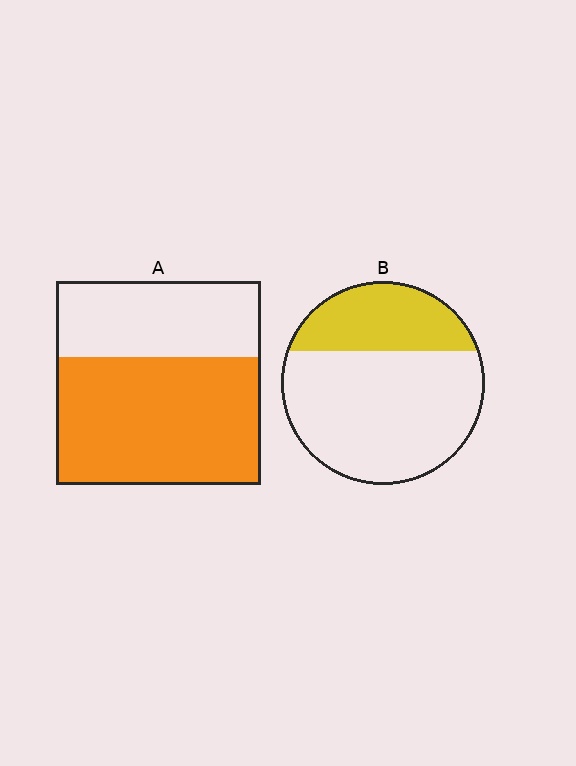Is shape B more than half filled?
No.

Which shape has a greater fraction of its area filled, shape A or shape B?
Shape A.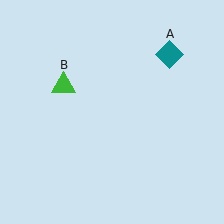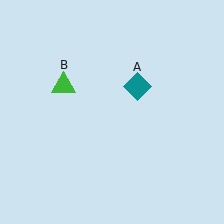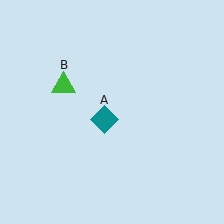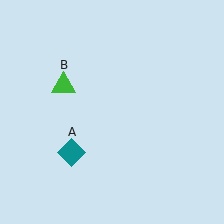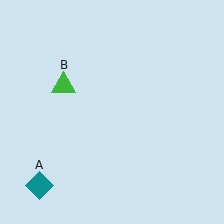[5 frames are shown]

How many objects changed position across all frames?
1 object changed position: teal diamond (object A).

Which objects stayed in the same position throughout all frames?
Green triangle (object B) remained stationary.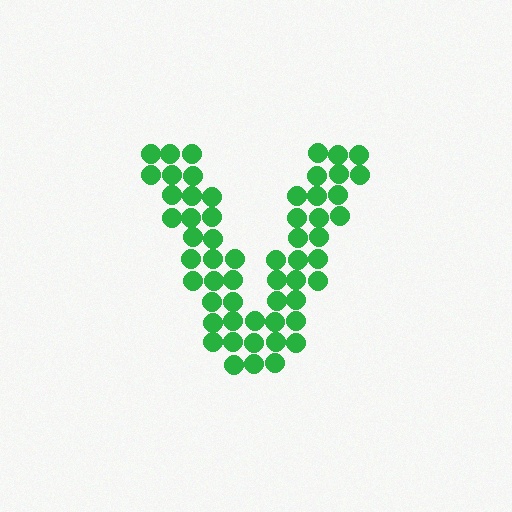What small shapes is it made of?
It is made of small circles.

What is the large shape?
The large shape is the letter V.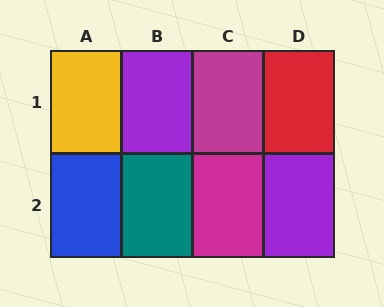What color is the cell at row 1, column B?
Purple.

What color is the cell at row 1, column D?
Red.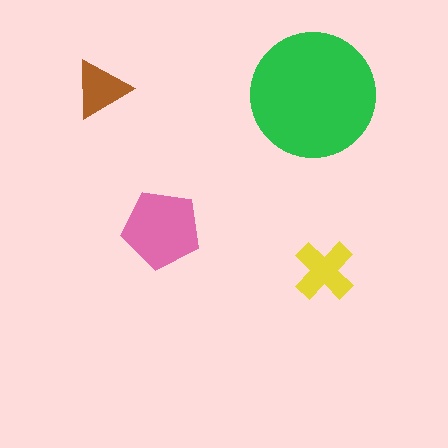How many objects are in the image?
There are 4 objects in the image.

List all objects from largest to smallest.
The green circle, the pink pentagon, the yellow cross, the brown triangle.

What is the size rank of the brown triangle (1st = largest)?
4th.